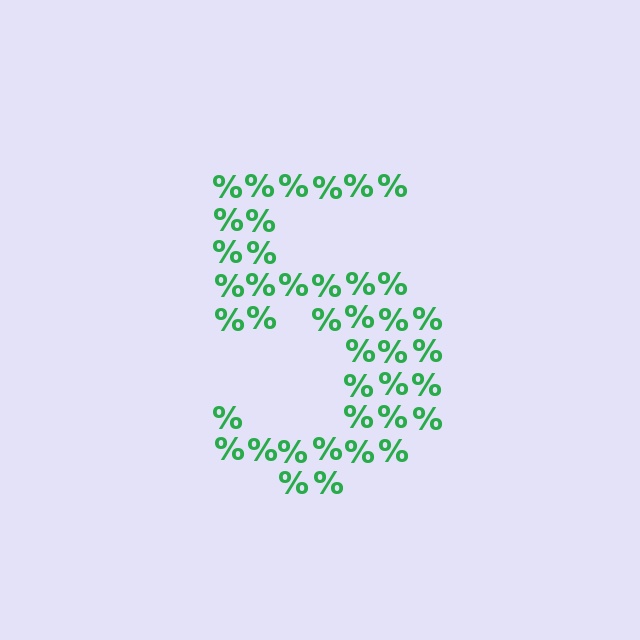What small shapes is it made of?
It is made of small percent signs.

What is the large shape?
The large shape is the digit 5.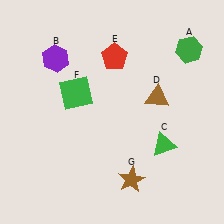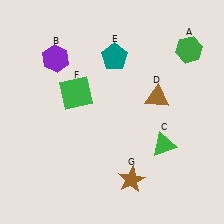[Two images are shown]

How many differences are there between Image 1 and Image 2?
There is 1 difference between the two images.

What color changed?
The pentagon (E) changed from red in Image 1 to teal in Image 2.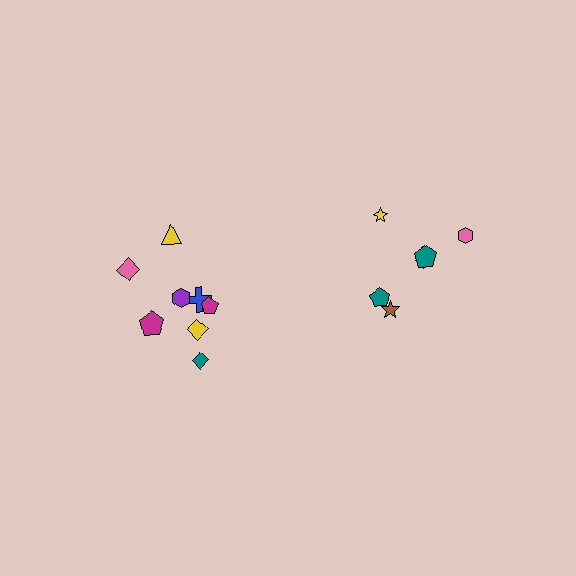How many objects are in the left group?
There are 8 objects.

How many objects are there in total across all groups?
There are 14 objects.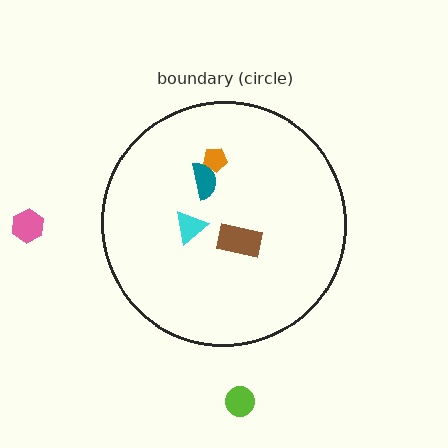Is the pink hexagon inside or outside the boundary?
Outside.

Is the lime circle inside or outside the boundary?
Outside.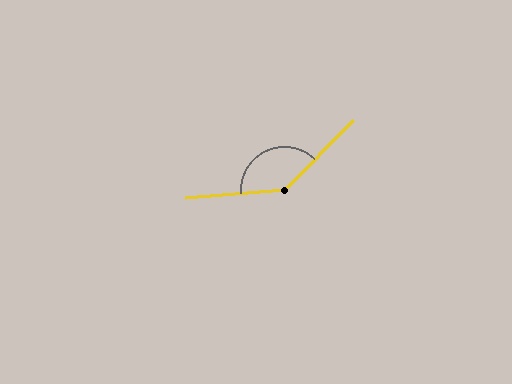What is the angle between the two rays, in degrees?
Approximately 139 degrees.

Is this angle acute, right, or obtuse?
It is obtuse.